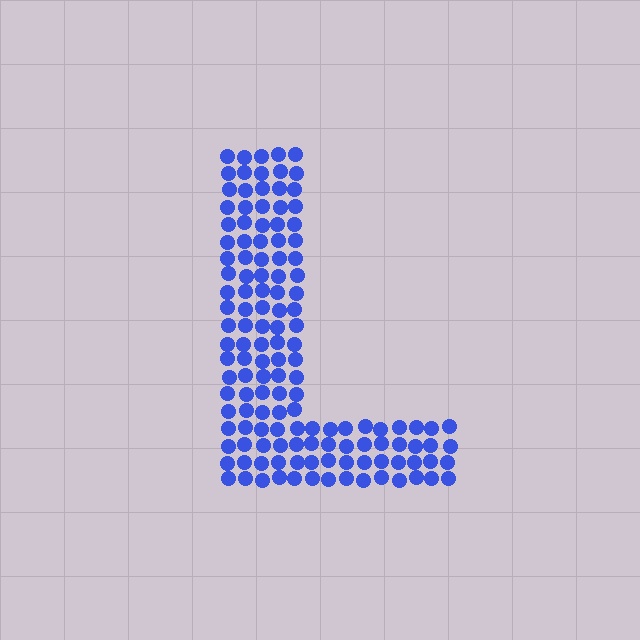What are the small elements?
The small elements are circles.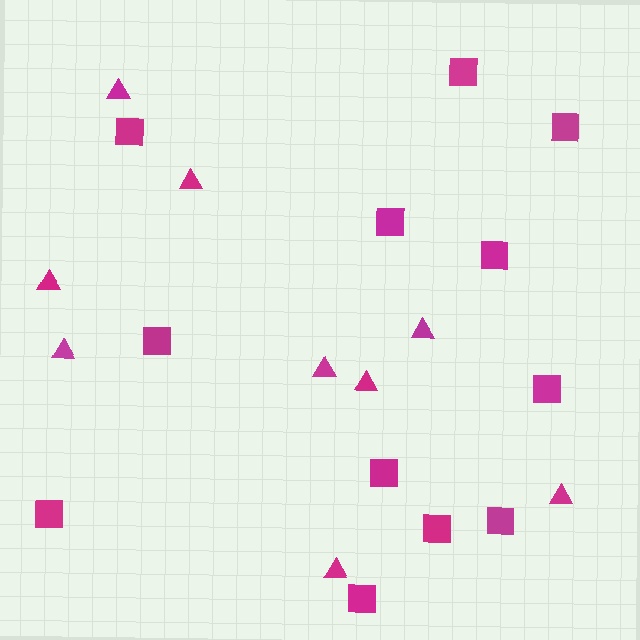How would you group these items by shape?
There are 2 groups: one group of triangles (9) and one group of squares (12).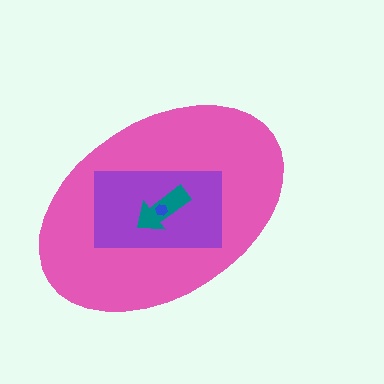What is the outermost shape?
The pink ellipse.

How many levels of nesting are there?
4.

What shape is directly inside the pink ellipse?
The purple rectangle.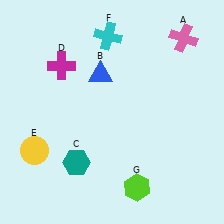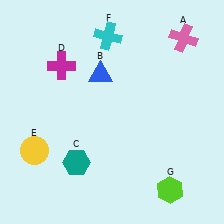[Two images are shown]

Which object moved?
The lime hexagon (G) moved right.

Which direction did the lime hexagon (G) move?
The lime hexagon (G) moved right.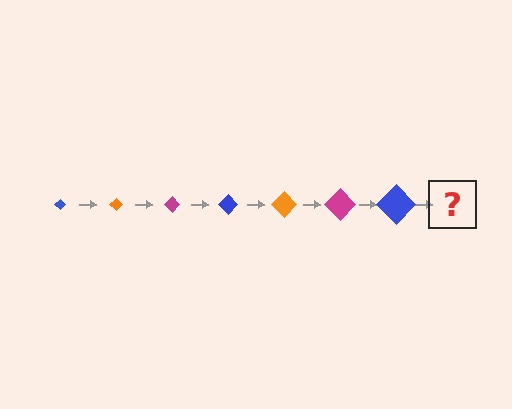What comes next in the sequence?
The next element should be an orange diamond, larger than the previous one.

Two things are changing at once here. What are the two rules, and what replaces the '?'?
The two rules are that the diamond grows larger each step and the color cycles through blue, orange, and magenta. The '?' should be an orange diamond, larger than the previous one.